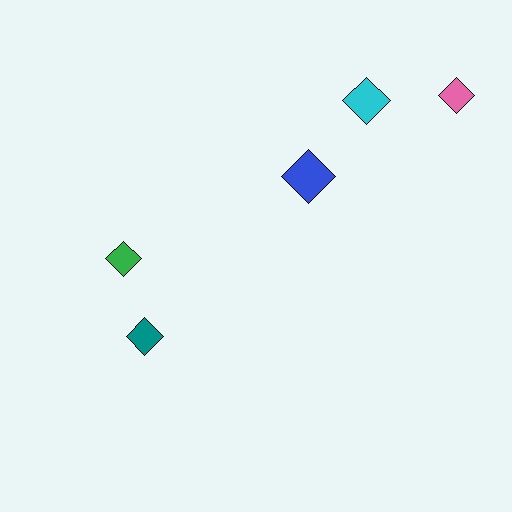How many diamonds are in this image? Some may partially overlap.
There are 5 diamonds.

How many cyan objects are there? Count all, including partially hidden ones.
There is 1 cyan object.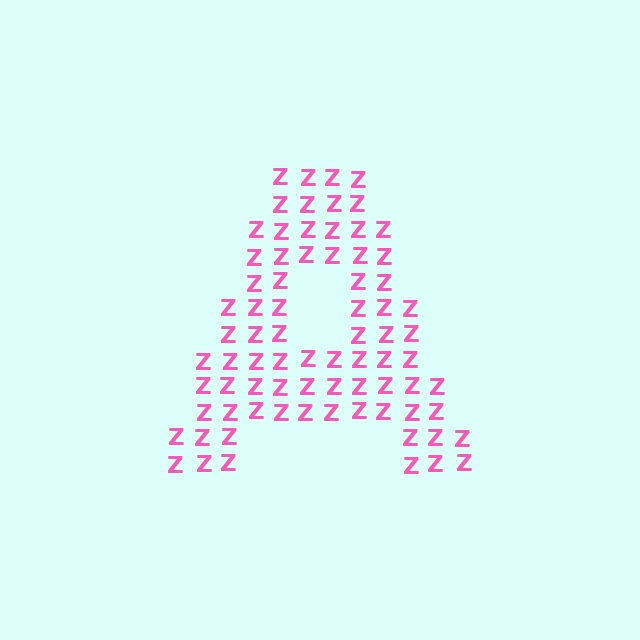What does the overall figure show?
The overall figure shows the letter A.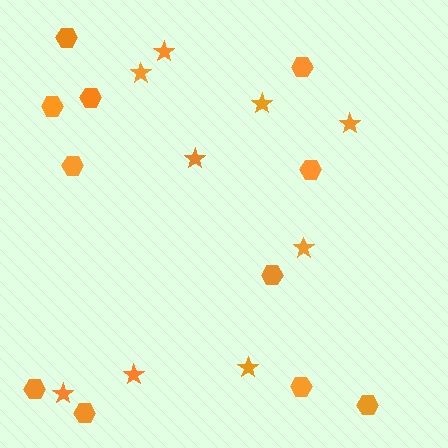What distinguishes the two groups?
There are 2 groups: one group of stars (9) and one group of hexagons (11).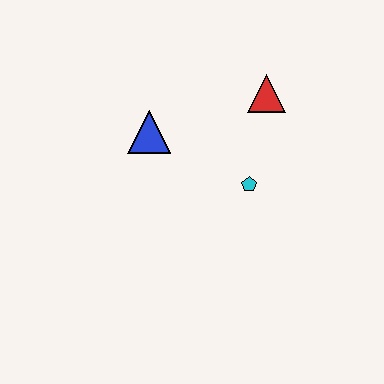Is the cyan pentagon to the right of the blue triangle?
Yes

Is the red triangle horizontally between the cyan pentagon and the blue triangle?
No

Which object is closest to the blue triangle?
The cyan pentagon is closest to the blue triangle.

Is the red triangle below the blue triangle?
No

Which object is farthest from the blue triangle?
The red triangle is farthest from the blue triangle.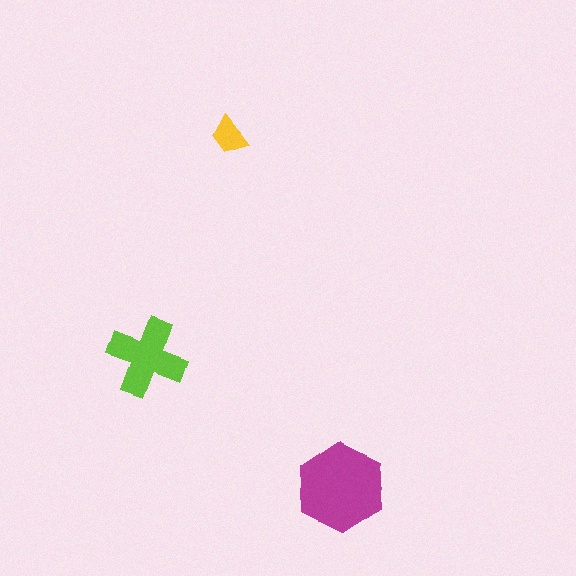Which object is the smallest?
The yellow trapezoid.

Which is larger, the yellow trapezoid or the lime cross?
The lime cross.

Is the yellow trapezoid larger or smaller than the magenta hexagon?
Smaller.